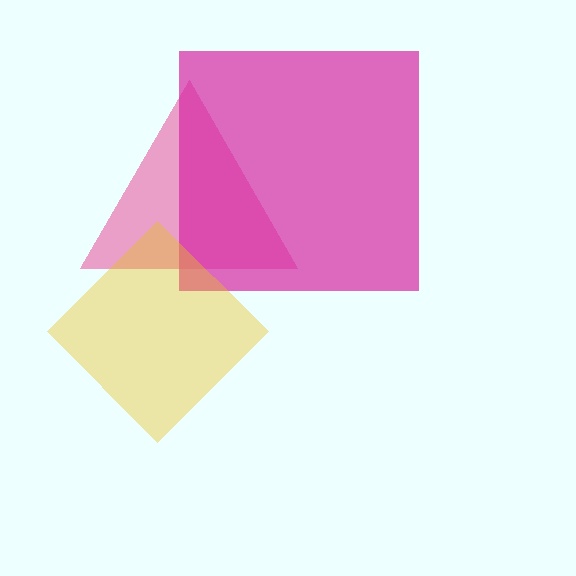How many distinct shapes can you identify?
There are 3 distinct shapes: a pink triangle, a magenta square, a yellow diamond.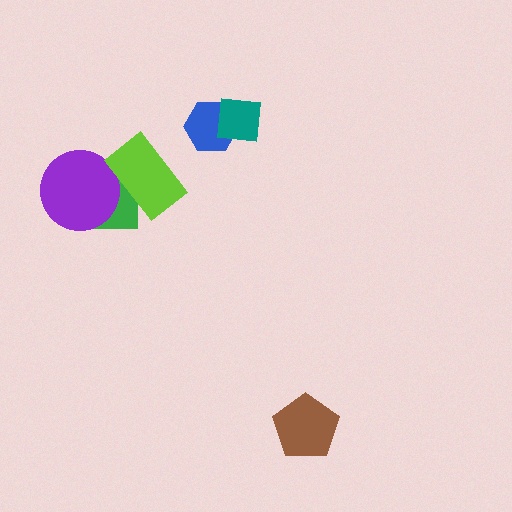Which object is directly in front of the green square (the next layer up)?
The purple circle is directly in front of the green square.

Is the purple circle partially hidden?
Yes, it is partially covered by another shape.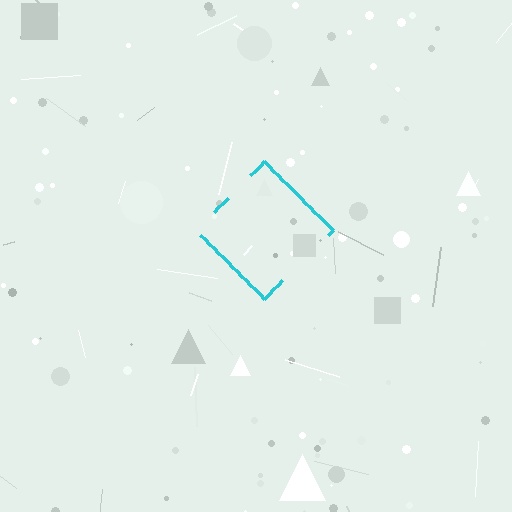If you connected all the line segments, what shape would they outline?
They would outline a diamond.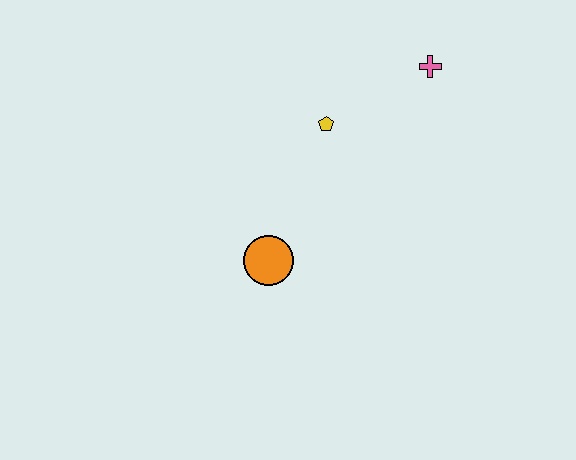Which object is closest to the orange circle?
The yellow pentagon is closest to the orange circle.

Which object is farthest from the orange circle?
The pink cross is farthest from the orange circle.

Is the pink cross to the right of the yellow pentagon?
Yes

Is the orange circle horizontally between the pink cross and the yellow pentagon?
No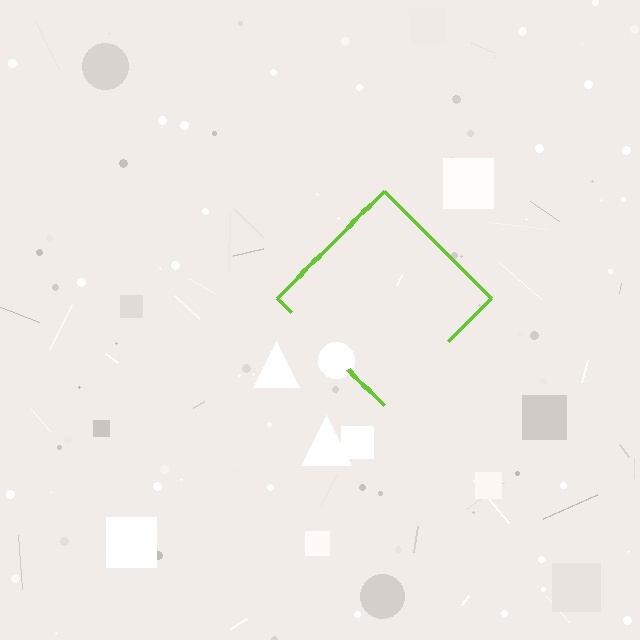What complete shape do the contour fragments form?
The contour fragments form a diamond.